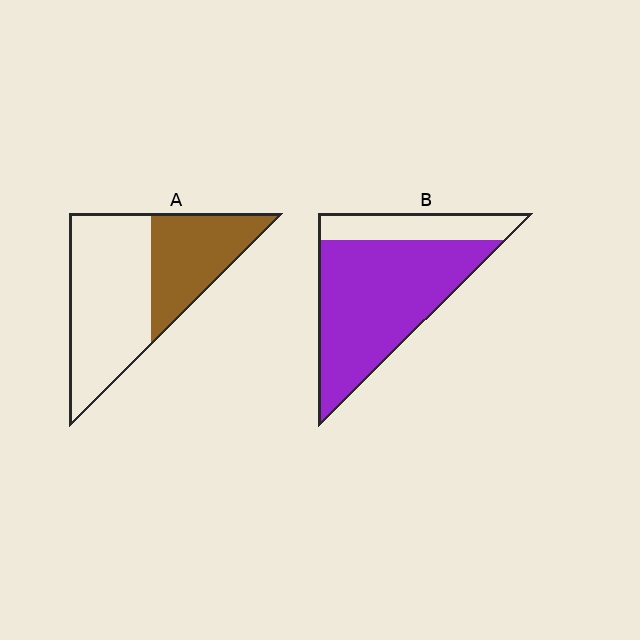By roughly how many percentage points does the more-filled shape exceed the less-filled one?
By roughly 40 percentage points (B over A).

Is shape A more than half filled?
No.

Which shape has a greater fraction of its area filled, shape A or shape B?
Shape B.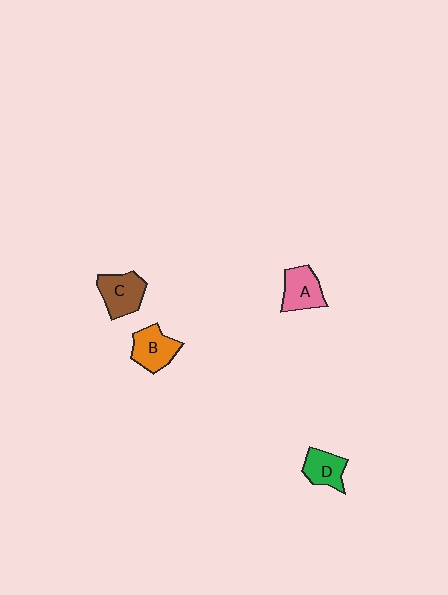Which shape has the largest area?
Shape C (brown).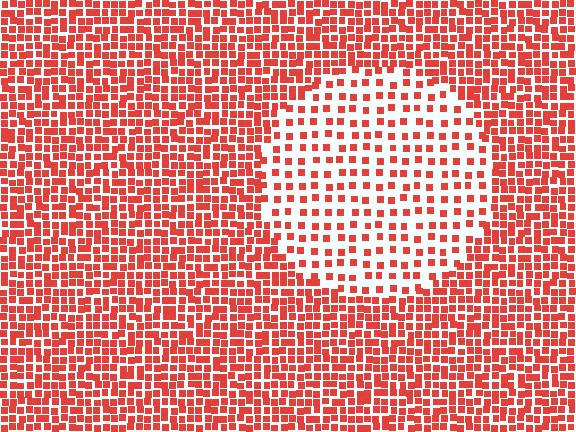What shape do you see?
I see a circle.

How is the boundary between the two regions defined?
The boundary is defined by a change in element density (approximately 2.3x ratio). All elements are the same color, size, and shape.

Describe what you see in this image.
The image contains small red elements arranged at two different densities. A circle-shaped region is visible where the elements are less densely packed than the surrounding area.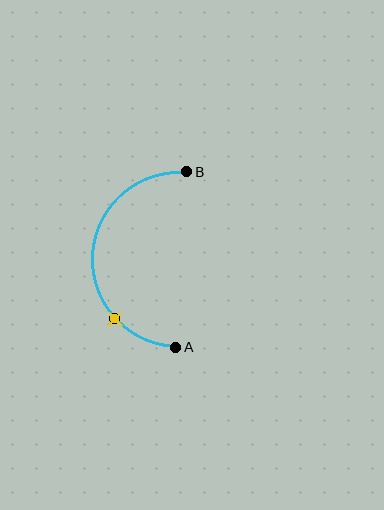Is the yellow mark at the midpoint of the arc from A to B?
No. The yellow mark lies on the arc but is closer to endpoint A. The arc midpoint would be at the point on the curve equidistant along the arc from both A and B.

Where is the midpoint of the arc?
The arc midpoint is the point on the curve farthest from the straight line joining A and B. It sits to the left of that line.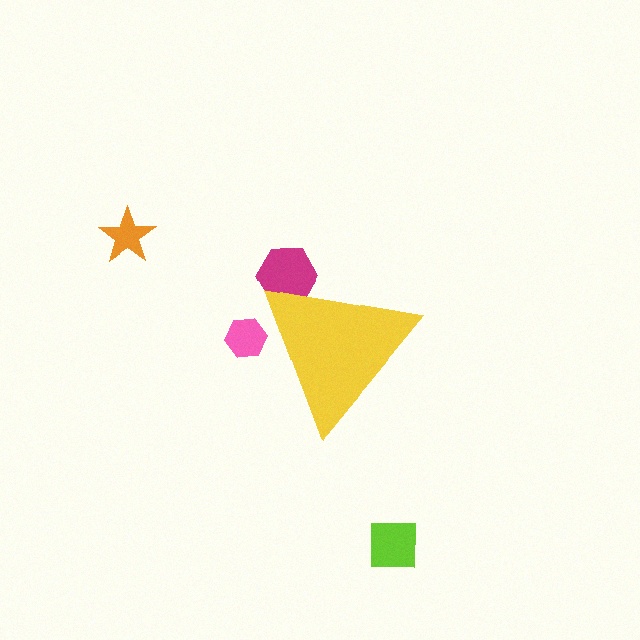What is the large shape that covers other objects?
A yellow triangle.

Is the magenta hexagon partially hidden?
Yes, the magenta hexagon is partially hidden behind the yellow triangle.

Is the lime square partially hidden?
No, the lime square is fully visible.